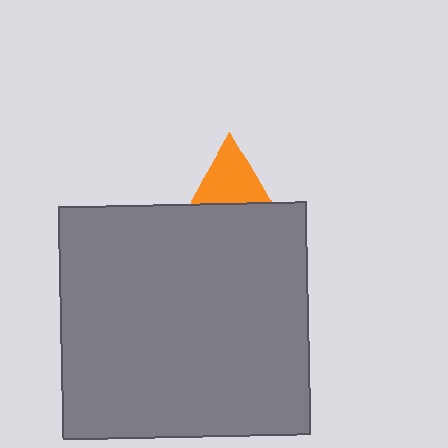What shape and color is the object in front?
The object in front is a gray rectangle.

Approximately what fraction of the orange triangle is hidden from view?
Roughly 64% of the orange triangle is hidden behind the gray rectangle.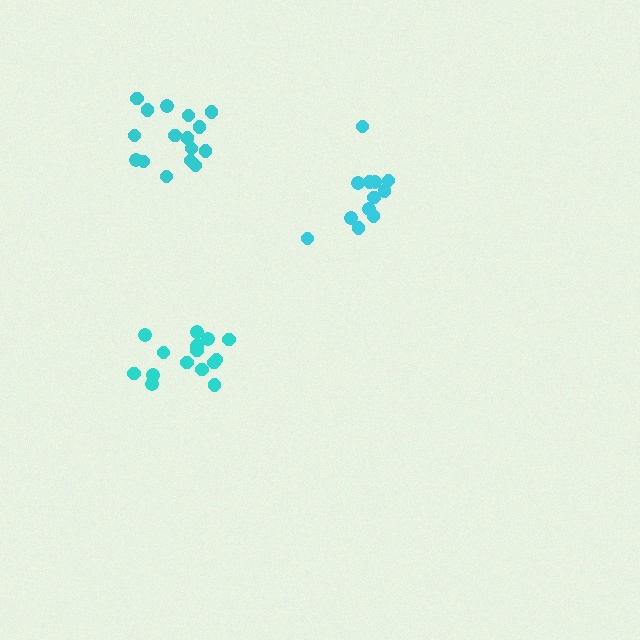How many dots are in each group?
Group 1: 12 dots, Group 2: 16 dots, Group 3: 16 dots (44 total).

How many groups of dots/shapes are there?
There are 3 groups.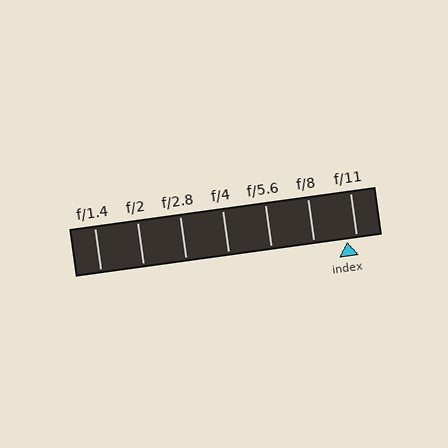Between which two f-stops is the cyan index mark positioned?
The index mark is between f/8 and f/11.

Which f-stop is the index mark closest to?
The index mark is closest to f/11.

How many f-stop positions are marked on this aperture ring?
There are 7 f-stop positions marked.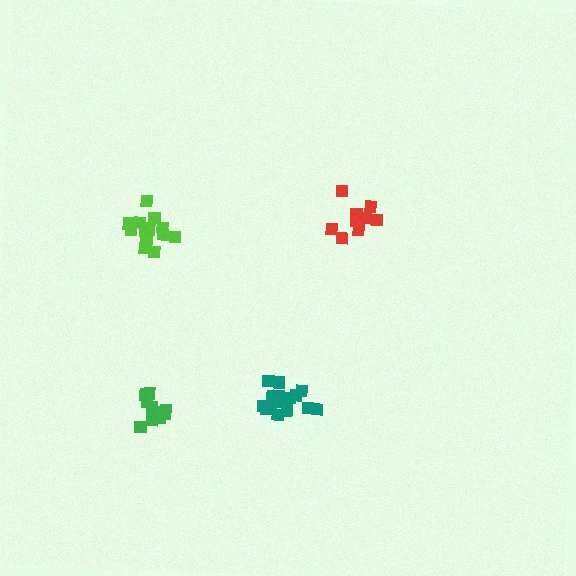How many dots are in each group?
Group 1: 15 dots, Group 2: 9 dots, Group 3: 11 dots, Group 4: 15 dots (50 total).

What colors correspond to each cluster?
The clusters are colored: lime, red, green, teal.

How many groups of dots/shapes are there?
There are 4 groups.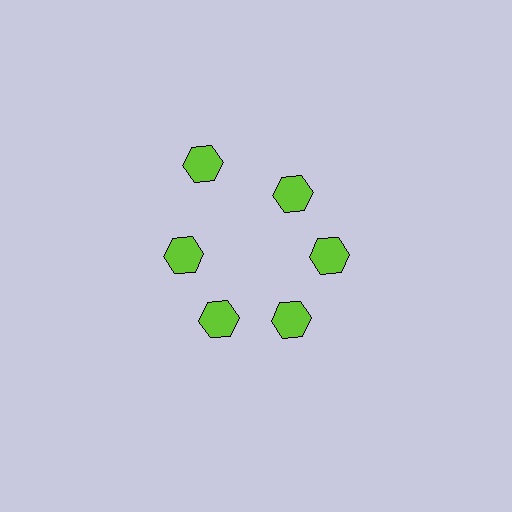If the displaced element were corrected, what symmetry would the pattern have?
It would have 6-fold rotational symmetry — the pattern would map onto itself every 60 degrees.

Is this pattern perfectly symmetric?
No. The 6 lime hexagons are arranged in a ring, but one element near the 11 o'clock position is pushed outward from the center, breaking the 6-fold rotational symmetry.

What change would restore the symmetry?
The symmetry would be restored by moving it inward, back onto the ring so that all 6 hexagons sit at equal angles and equal distance from the center.